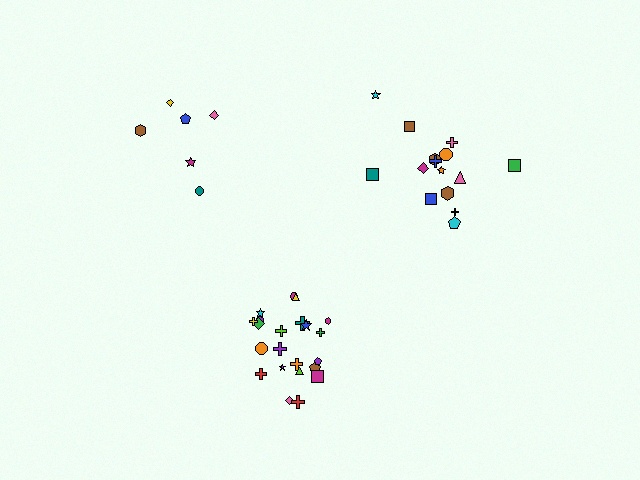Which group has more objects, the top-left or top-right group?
The top-right group.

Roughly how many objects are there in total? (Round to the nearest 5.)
Roughly 45 objects in total.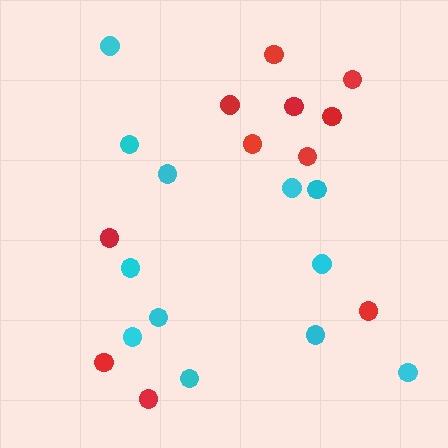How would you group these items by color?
There are 2 groups: one group of red circles (11) and one group of cyan circles (12).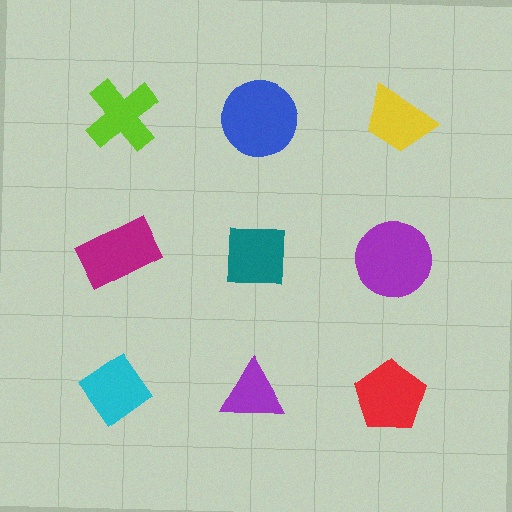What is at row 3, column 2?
A purple triangle.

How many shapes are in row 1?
3 shapes.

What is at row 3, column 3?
A red pentagon.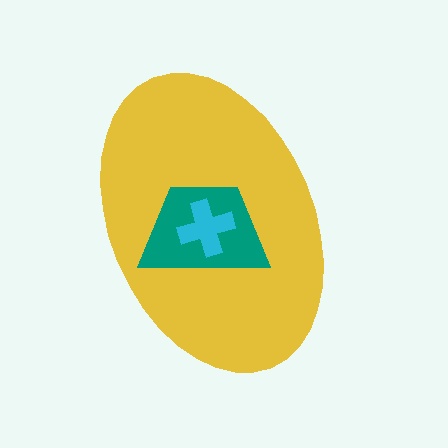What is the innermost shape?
The cyan cross.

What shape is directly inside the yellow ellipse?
The teal trapezoid.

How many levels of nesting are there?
3.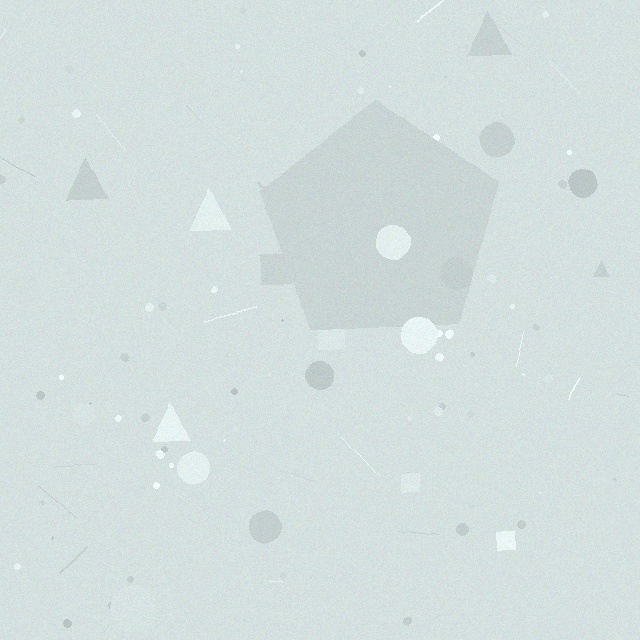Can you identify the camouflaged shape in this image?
The camouflaged shape is a pentagon.